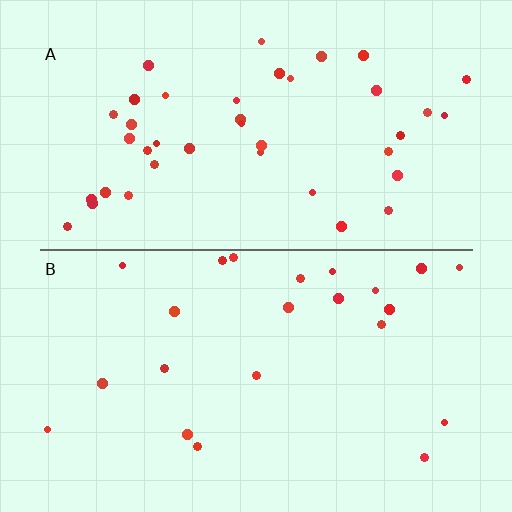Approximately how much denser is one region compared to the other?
Approximately 1.8× — region A over region B.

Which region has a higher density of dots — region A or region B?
A (the top).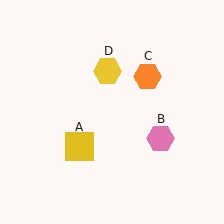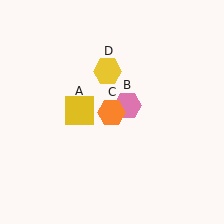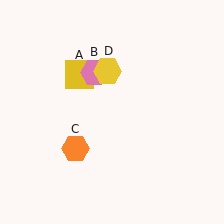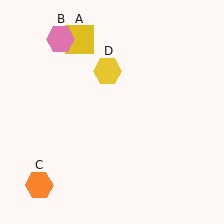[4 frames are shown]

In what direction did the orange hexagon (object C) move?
The orange hexagon (object C) moved down and to the left.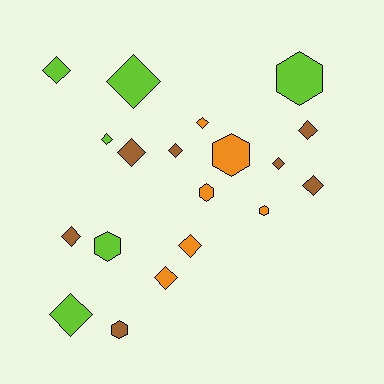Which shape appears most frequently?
Diamond, with 13 objects.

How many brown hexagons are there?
There is 1 brown hexagon.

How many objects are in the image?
There are 19 objects.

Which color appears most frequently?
Brown, with 7 objects.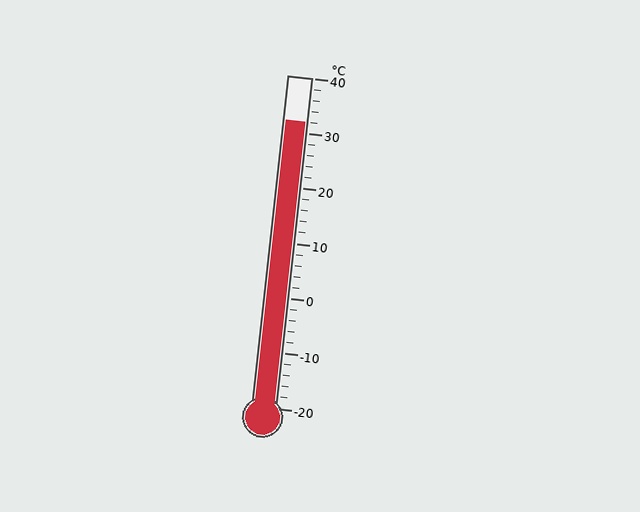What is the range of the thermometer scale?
The thermometer scale ranges from -20°C to 40°C.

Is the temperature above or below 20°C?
The temperature is above 20°C.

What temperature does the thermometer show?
The thermometer shows approximately 32°C.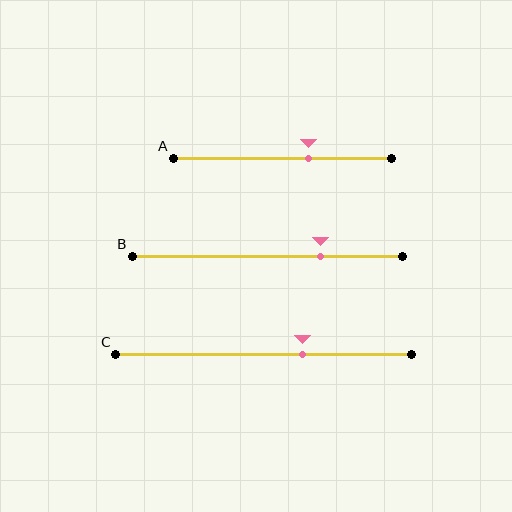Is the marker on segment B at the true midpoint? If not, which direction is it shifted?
No, the marker on segment B is shifted to the right by about 20% of the segment length.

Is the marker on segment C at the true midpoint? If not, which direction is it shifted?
No, the marker on segment C is shifted to the right by about 13% of the segment length.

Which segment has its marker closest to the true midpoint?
Segment A has its marker closest to the true midpoint.